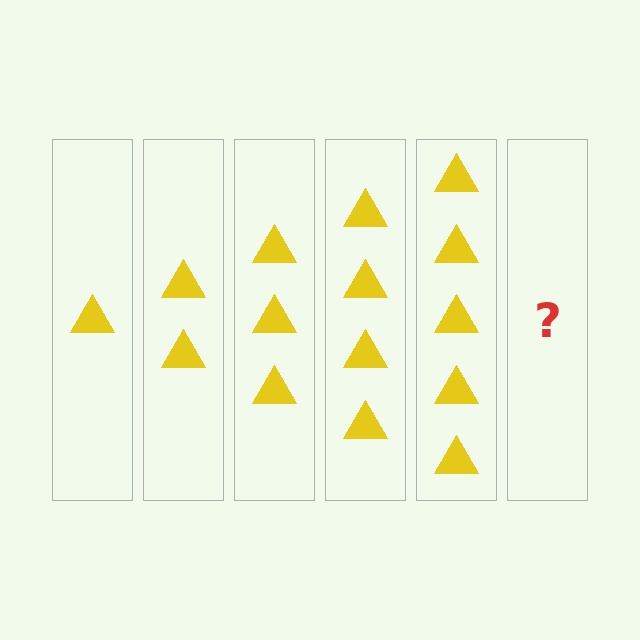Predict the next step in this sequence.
The next step is 6 triangles.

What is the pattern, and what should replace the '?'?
The pattern is that each step adds one more triangle. The '?' should be 6 triangles.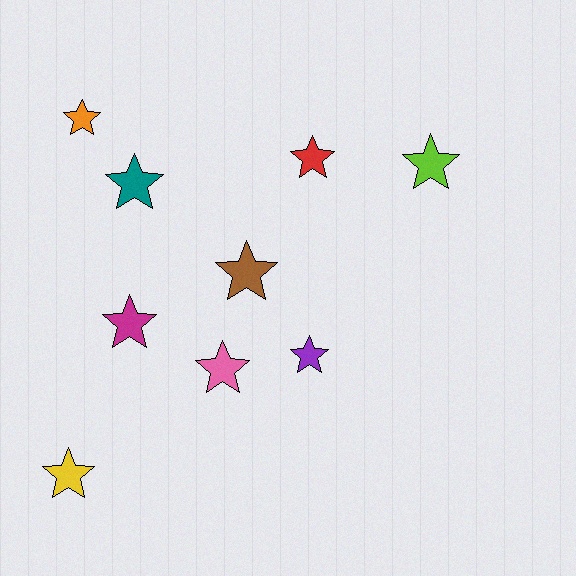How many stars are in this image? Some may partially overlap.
There are 9 stars.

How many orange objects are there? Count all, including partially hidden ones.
There is 1 orange object.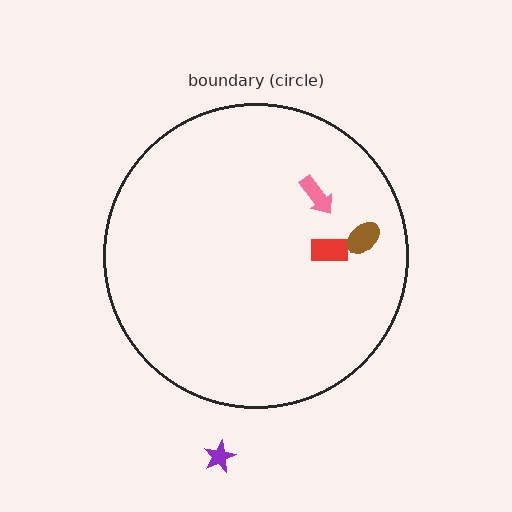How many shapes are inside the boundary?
3 inside, 1 outside.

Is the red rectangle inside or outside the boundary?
Inside.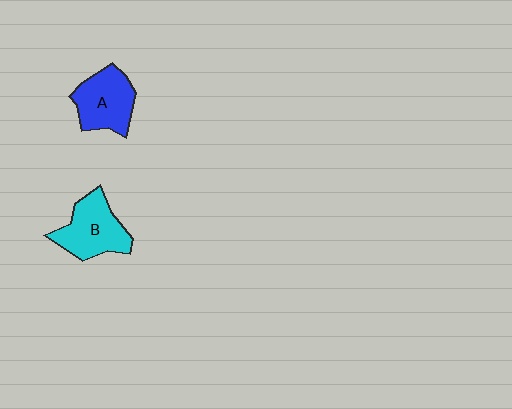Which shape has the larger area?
Shape B (cyan).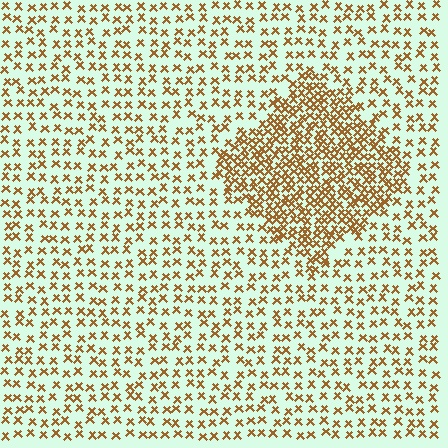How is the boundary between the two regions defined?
The boundary is defined by a change in element density (approximately 2.3x ratio). All elements are the same color, size, and shape.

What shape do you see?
I see a diamond.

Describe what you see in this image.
The image contains small brown elements arranged at two different densities. A diamond-shaped region is visible where the elements are more densely packed than the surrounding area.